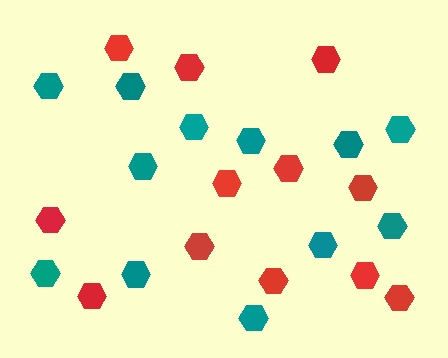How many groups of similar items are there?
There are 2 groups: one group of teal hexagons (12) and one group of red hexagons (12).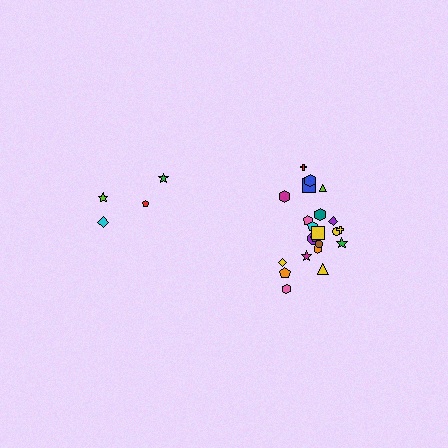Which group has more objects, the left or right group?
The right group.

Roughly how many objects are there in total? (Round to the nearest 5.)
Roughly 25 objects in total.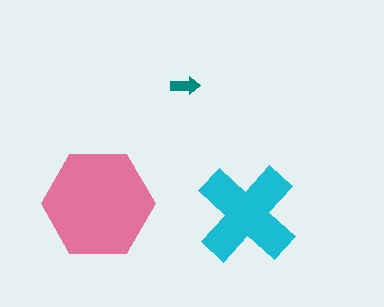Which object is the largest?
The pink hexagon.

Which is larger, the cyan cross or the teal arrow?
The cyan cross.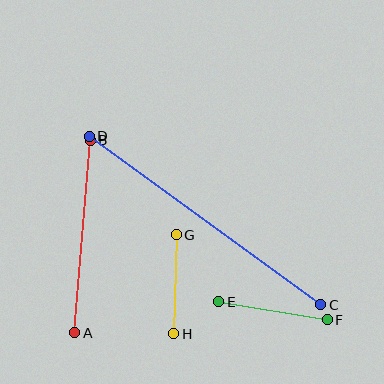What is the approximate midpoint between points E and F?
The midpoint is at approximately (273, 311) pixels.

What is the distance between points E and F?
The distance is approximately 110 pixels.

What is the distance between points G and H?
The distance is approximately 99 pixels.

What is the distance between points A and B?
The distance is approximately 193 pixels.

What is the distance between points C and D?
The distance is approximately 286 pixels.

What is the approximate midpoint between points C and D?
The midpoint is at approximately (205, 220) pixels.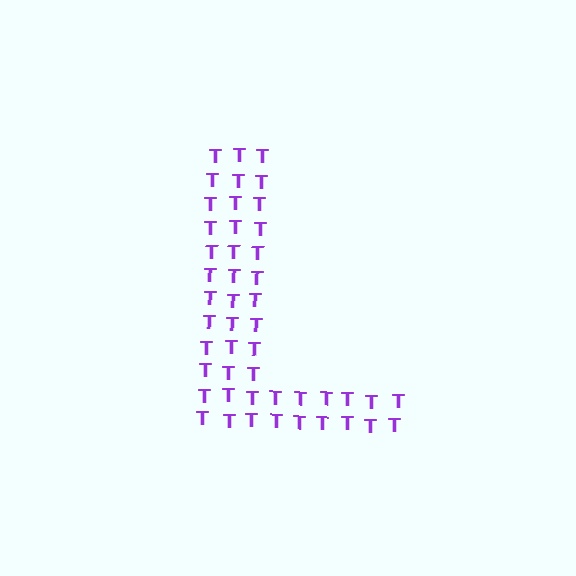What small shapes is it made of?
It is made of small letter T's.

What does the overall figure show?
The overall figure shows the letter L.